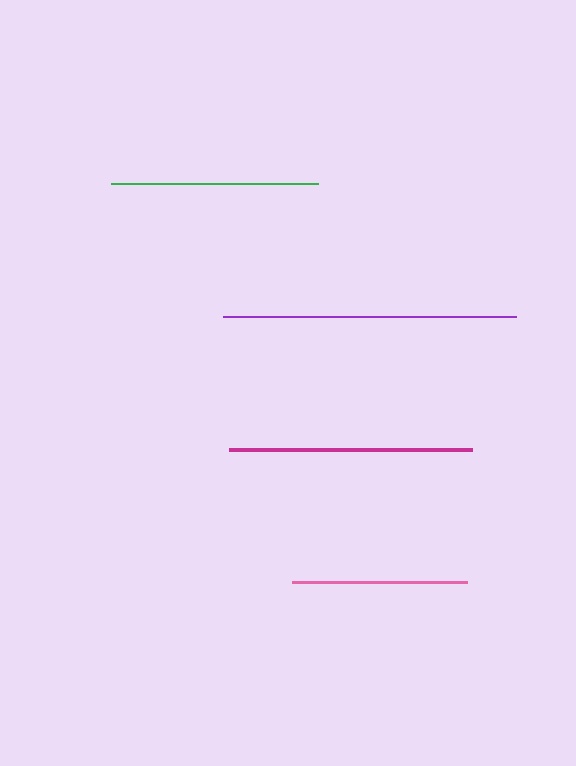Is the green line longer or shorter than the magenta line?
The magenta line is longer than the green line.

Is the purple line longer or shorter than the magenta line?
The purple line is longer than the magenta line.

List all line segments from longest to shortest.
From longest to shortest: purple, magenta, green, pink.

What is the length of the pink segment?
The pink segment is approximately 175 pixels long.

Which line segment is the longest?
The purple line is the longest at approximately 293 pixels.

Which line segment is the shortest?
The pink line is the shortest at approximately 175 pixels.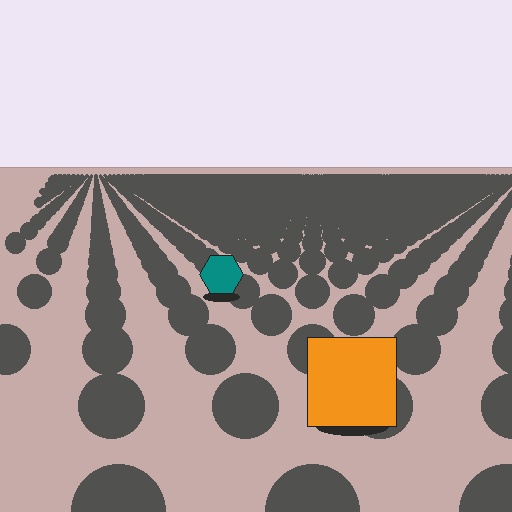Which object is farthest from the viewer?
The teal hexagon is farthest from the viewer. It appears smaller and the ground texture around it is denser.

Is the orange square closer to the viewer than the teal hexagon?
Yes. The orange square is closer — you can tell from the texture gradient: the ground texture is coarser near it.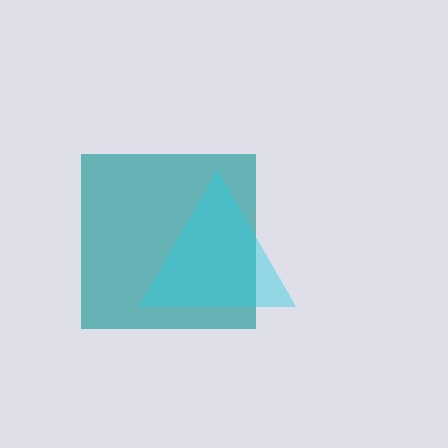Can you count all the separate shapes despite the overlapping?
Yes, there are 2 separate shapes.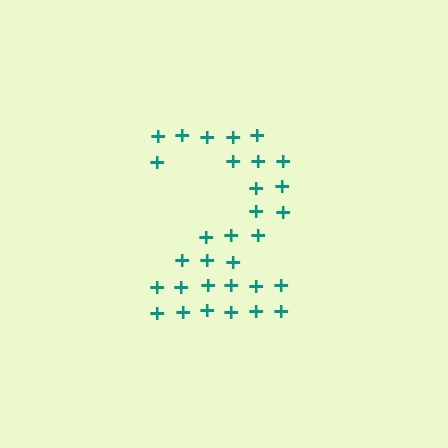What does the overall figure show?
The overall figure shows the digit 2.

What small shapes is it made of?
It is made of small plus signs.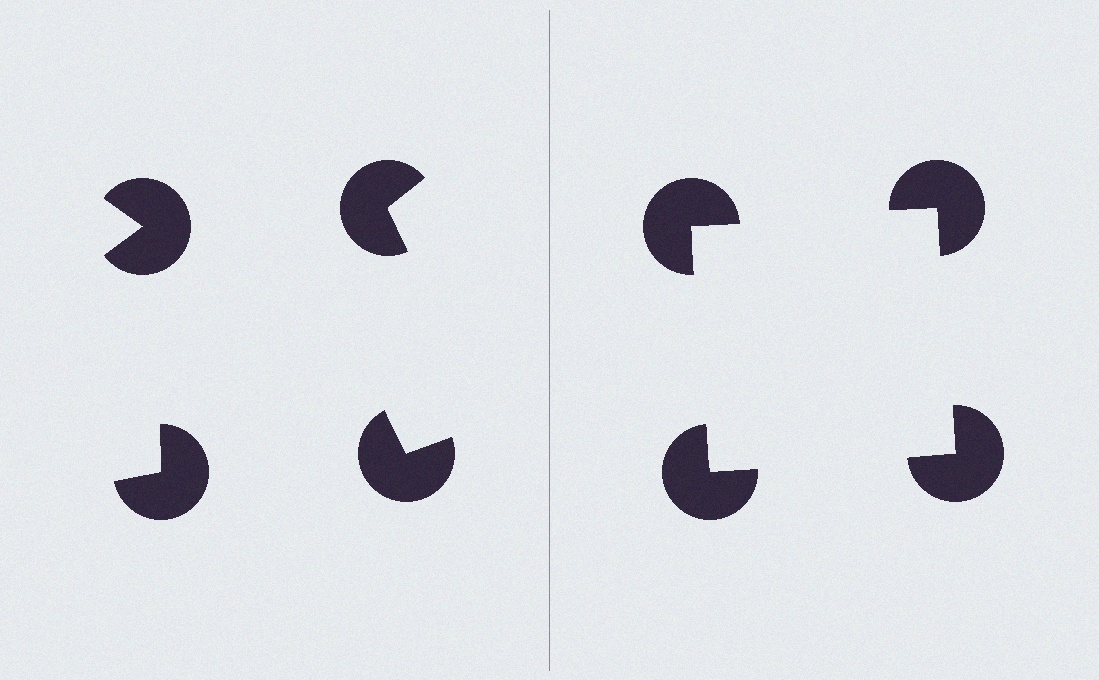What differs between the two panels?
The pac-man discs are positioned identically on both sides; only the wedge orientations differ. On the right they align to a square; on the left they are misaligned.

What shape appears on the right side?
An illusory square.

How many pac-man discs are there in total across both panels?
8 — 4 on each side.